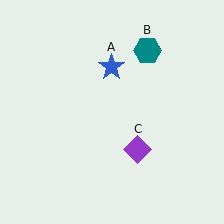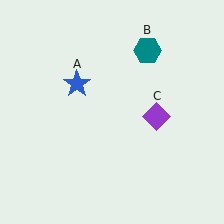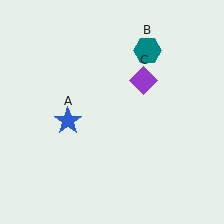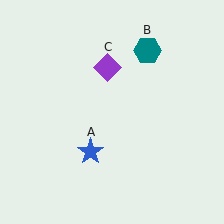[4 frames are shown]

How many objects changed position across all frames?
2 objects changed position: blue star (object A), purple diamond (object C).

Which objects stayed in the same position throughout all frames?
Teal hexagon (object B) remained stationary.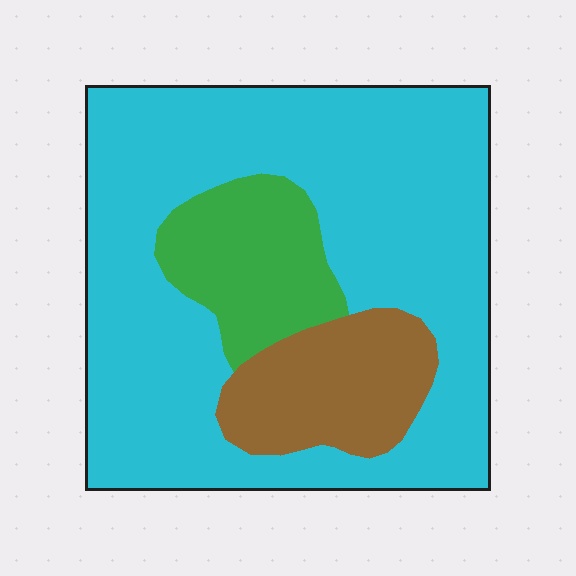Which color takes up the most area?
Cyan, at roughly 70%.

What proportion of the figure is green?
Green takes up about one eighth (1/8) of the figure.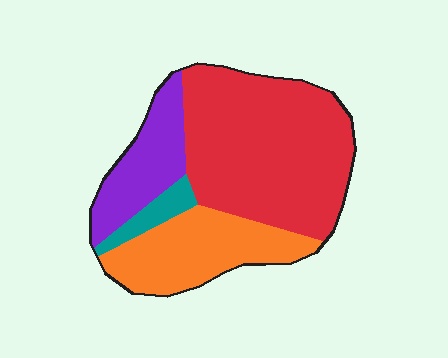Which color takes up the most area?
Red, at roughly 50%.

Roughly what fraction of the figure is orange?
Orange takes up less than a quarter of the figure.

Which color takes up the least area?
Teal, at roughly 5%.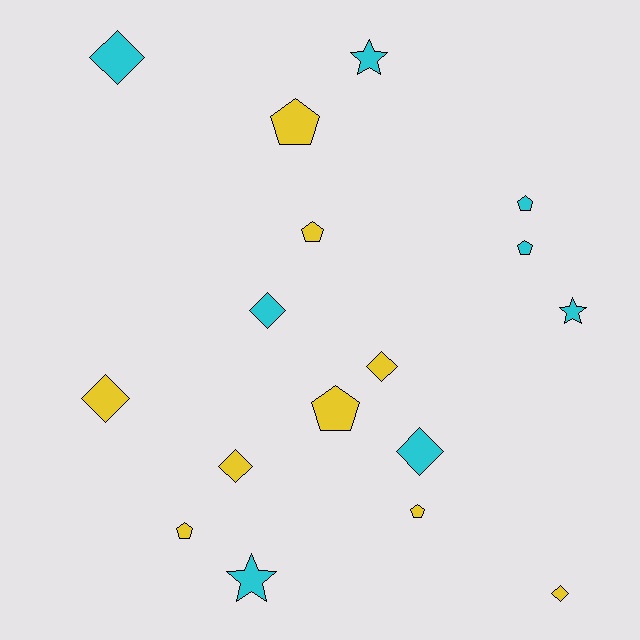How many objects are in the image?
There are 17 objects.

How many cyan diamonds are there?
There are 3 cyan diamonds.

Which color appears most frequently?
Yellow, with 9 objects.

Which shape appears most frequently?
Diamond, with 7 objects.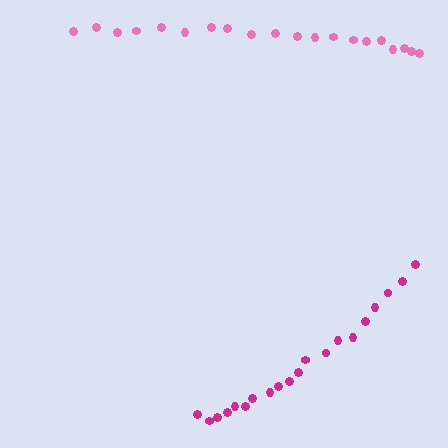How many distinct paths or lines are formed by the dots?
There are 2 distinct paths.